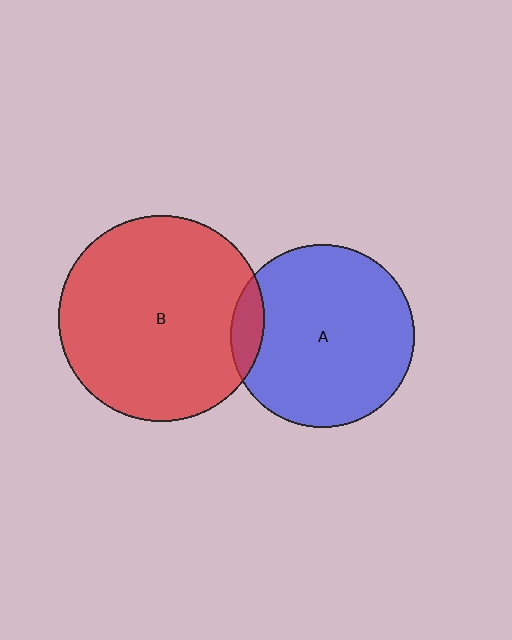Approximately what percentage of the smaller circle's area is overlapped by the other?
Approximately 10%.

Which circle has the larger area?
Circle B (red).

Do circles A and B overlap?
Yes.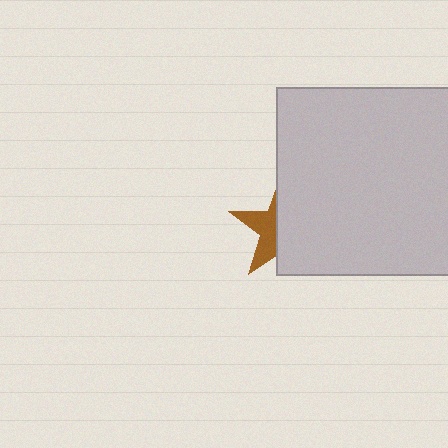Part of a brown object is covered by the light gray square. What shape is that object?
It is a star.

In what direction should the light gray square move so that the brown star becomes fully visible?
The light gray square should move right. That is the shortest direction to clear the overlap and leave the brown star fully visible.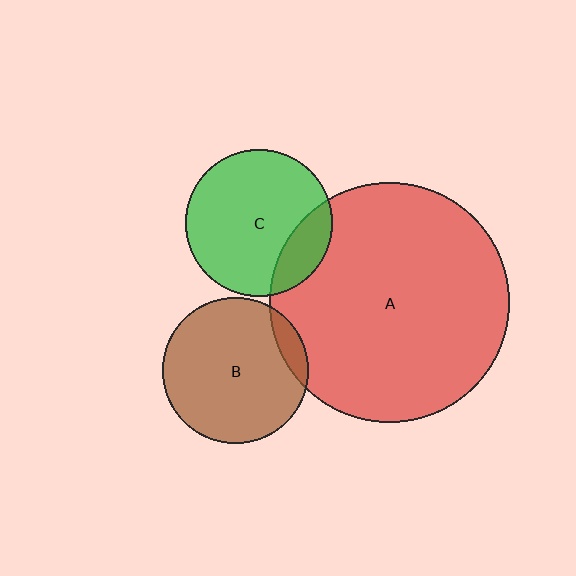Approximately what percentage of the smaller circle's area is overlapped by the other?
Approximately 10%.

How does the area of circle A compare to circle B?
Approximately 2.7 times.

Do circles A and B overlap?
Yes.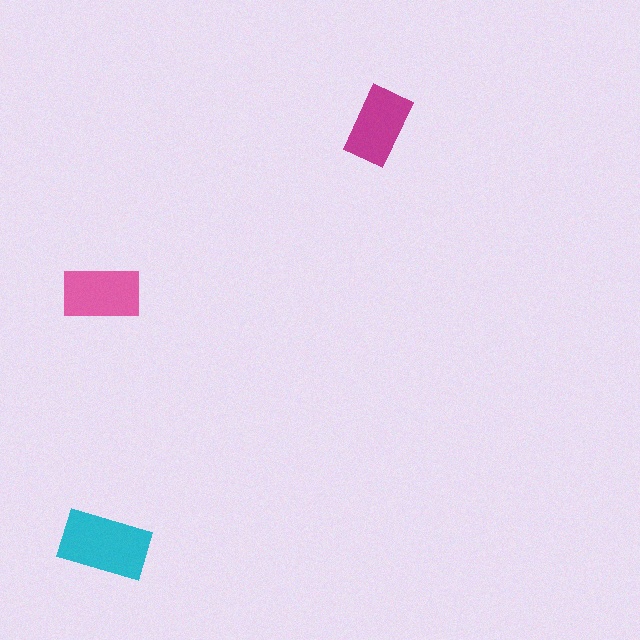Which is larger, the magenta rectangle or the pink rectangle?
The pink one.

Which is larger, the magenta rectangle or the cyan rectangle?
The cyan one.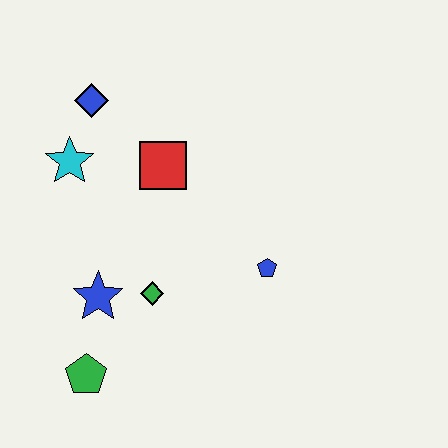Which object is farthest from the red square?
The green pentagon is farthest from the red square.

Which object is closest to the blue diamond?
The cyan star is closest to the blue diamond.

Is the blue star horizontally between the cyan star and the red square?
Yes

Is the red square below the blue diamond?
Yes